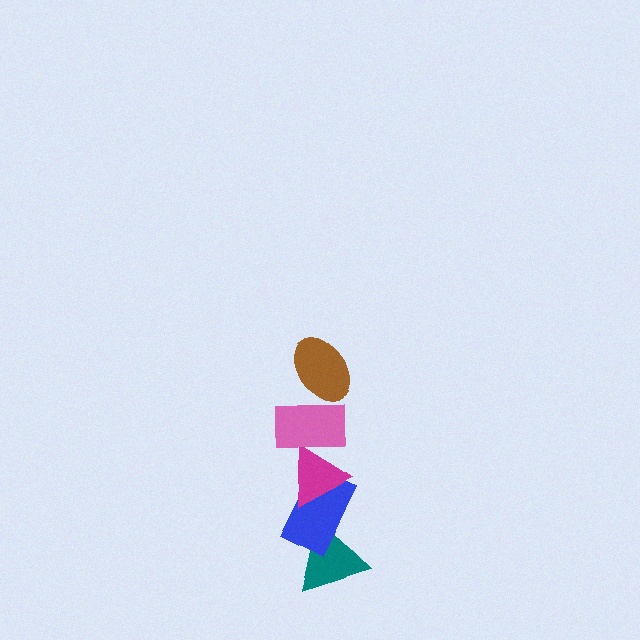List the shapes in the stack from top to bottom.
From top to bottom: the brown ellipse, the pink rectangle, the magenta triangle, the blue rectangle, the teal triangle.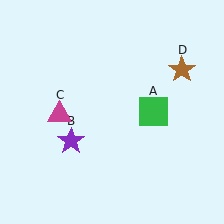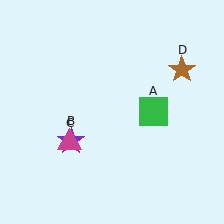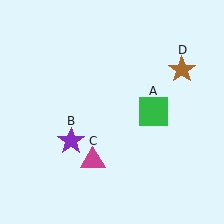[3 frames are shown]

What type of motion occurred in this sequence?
The magenta triangle (object C) rotated counterclockwise around the center of the scene.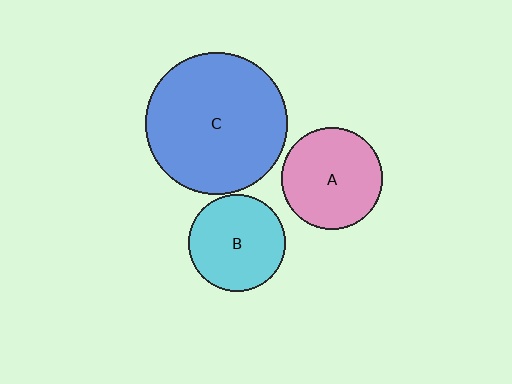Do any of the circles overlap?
No, none of the circles overlap.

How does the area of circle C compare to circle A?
Approximately 2.0 times.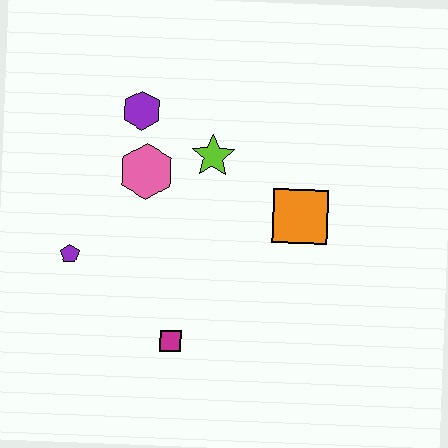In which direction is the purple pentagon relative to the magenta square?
The purple pentagon is to the left of the magenta square.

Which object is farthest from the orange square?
The purple pentagon is farthest from the orange square.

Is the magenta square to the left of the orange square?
Yes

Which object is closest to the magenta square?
The purple pentagon is closest to the magenta square.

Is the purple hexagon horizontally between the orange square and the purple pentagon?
Yes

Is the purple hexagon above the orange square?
Yes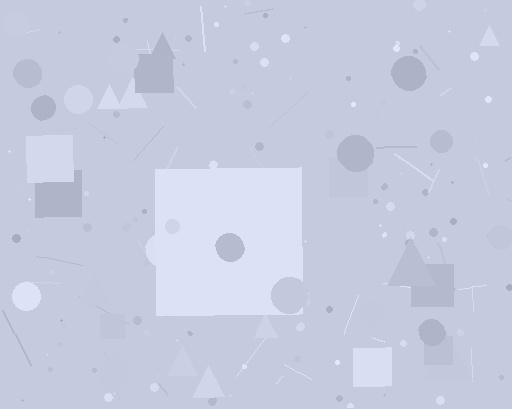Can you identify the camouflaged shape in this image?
The camouflaged shape is a square.